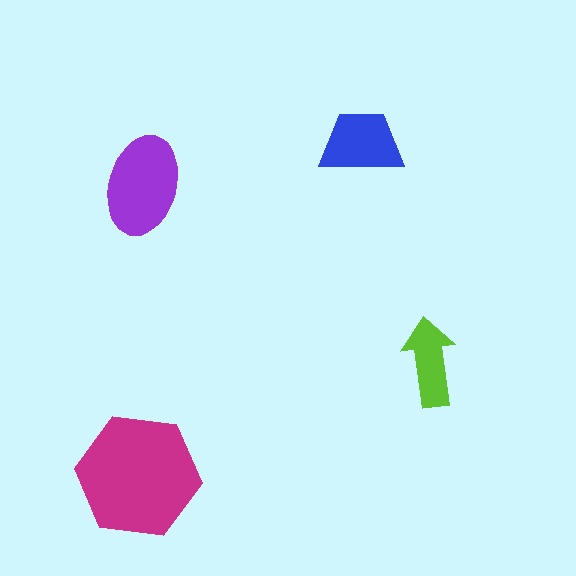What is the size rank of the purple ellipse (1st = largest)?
2nd.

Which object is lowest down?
The magenta hexagon is bottommost.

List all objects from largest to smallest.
The magenta hexagon, the purple ellipse, the blue trapezoid, the lime arrow.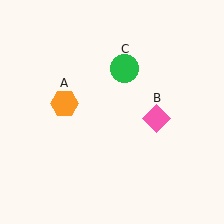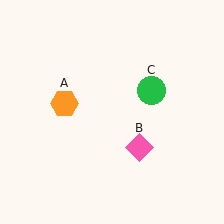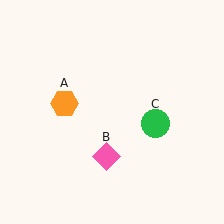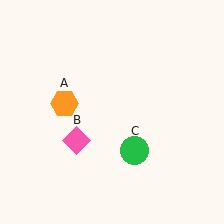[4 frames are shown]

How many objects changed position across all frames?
2 objects changed position: pink diamond (object B), green circle (object C).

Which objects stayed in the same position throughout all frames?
Orange hexagon (object A) remained stationary.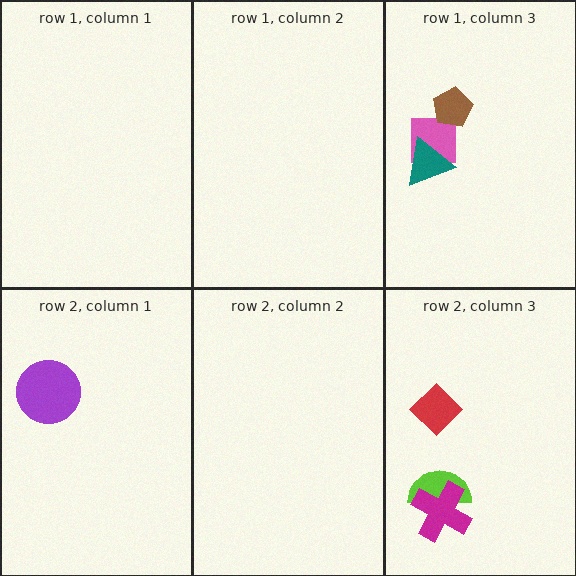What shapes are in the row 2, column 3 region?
The red diamond, the lime semicircle, the magenta cross.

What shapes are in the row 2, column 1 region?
The purple circle.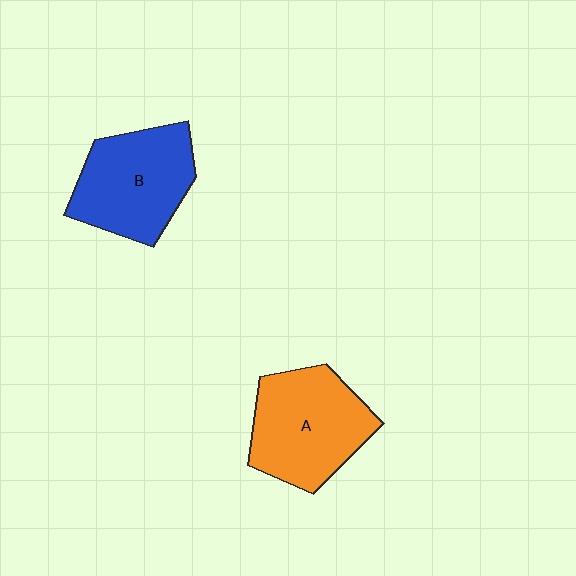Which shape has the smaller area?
Shape B (blue).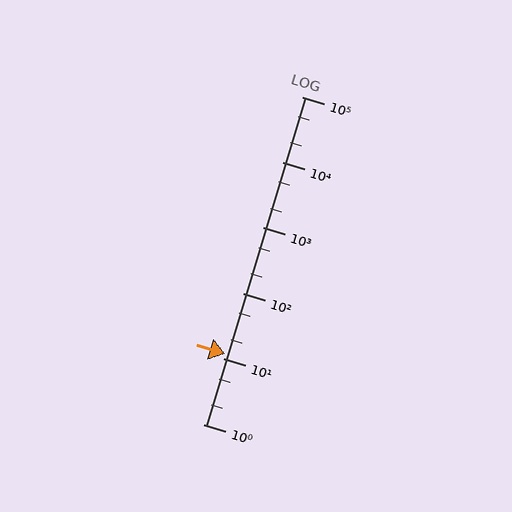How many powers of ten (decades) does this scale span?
The scale spans 5 decades, from 1 to 100000.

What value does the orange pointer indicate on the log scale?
The pointer indicates approximately 12.